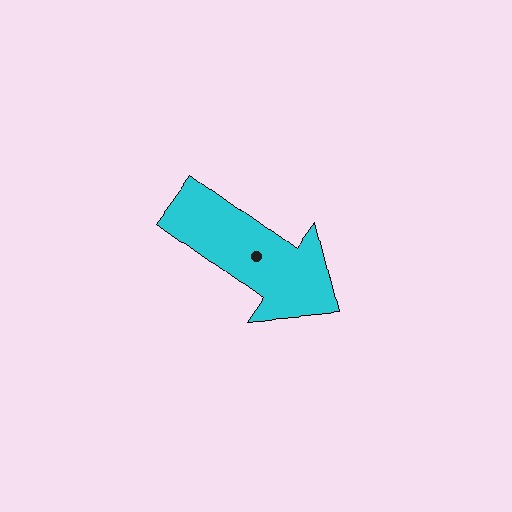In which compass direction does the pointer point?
Southeast.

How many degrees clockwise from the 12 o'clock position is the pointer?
Approximately 126 degrees.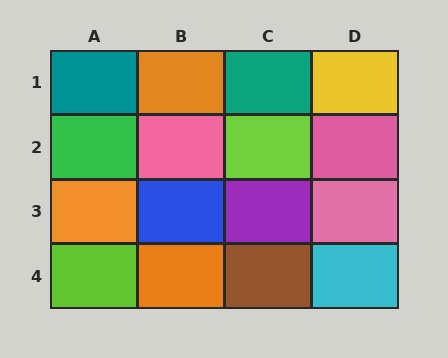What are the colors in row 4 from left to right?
Lime, orange, brown, cyan.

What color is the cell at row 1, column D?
Yellow.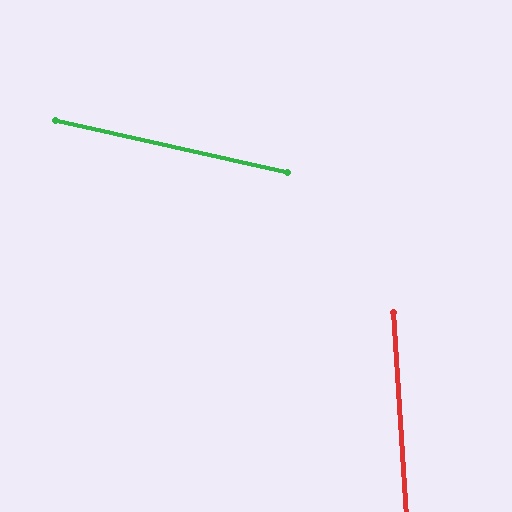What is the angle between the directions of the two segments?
Approximately 74 degrees.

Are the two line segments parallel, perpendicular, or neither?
Neither parallel nor perpendicular — they differ by about 74°.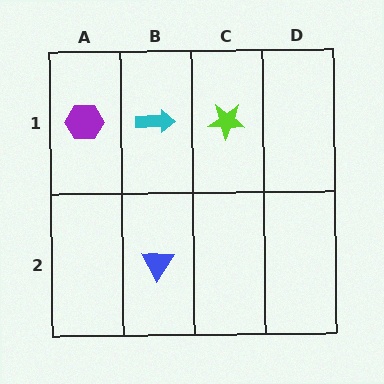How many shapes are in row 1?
3 shapes.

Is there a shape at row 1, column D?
No, that cell is empty.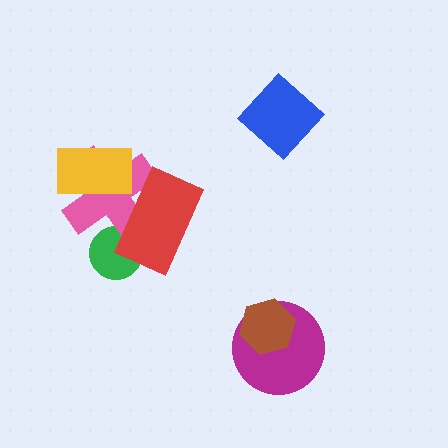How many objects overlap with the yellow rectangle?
1 object overlaps with the yellow rectangle.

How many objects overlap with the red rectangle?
2 objects overlap with the red rectangle.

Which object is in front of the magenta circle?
The brown hexagon is in front of the magenta circle.